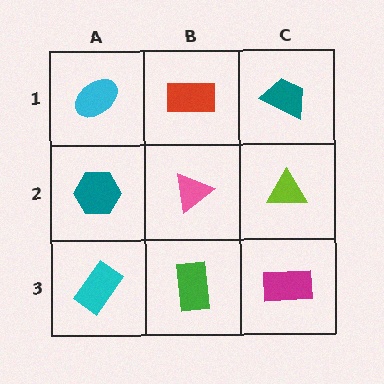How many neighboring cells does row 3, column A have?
2.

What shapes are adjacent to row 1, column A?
A teal hexagon (row 2, column A), a red rectangle (row 1, column B).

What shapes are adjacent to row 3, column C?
A lime triangle (row 2, column C), a green rectangle (row 3, column B).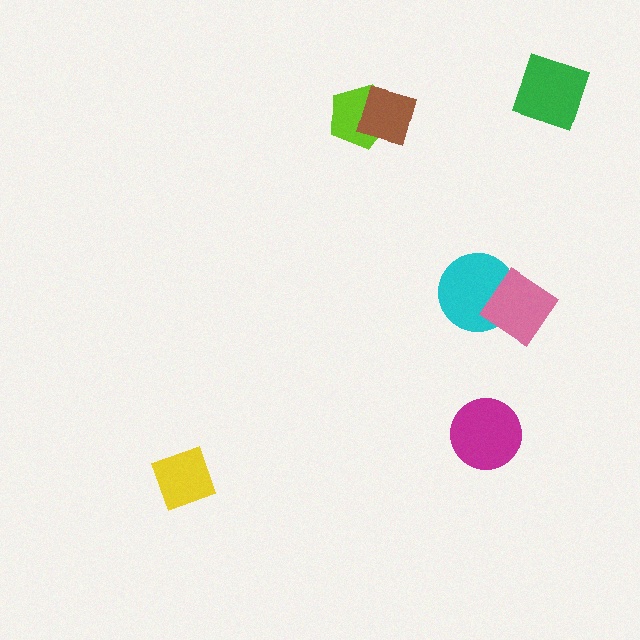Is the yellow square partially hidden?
No, no other shape covers it.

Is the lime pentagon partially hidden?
Yes, it is partially covered by another shape.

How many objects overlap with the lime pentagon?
1 object overlaps with the lime pentagon.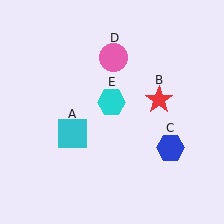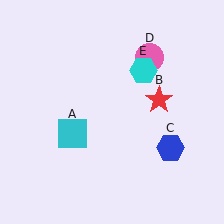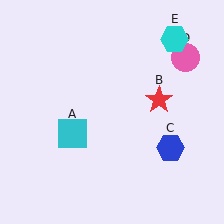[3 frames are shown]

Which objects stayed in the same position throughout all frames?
Cyan square (object A) and red star (object B) and blue hexagon (object C) remained stationary.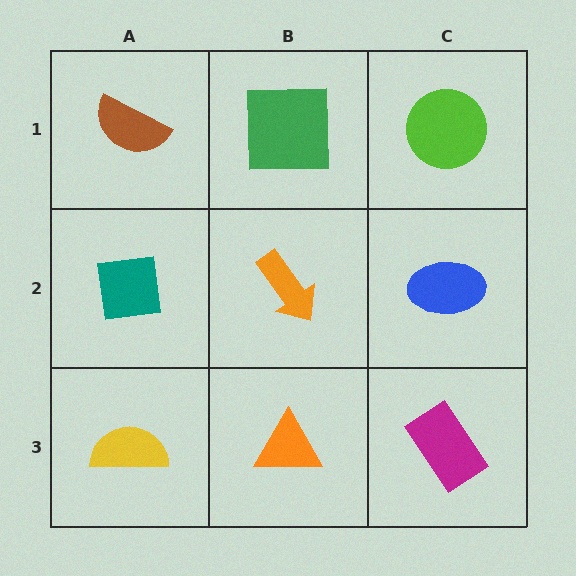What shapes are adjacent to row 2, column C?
A lime circle (row 1, column C), a magenta rectangle (row 3, column C), an orange arrow (row 2, column B).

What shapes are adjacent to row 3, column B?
An orange arrow (row 2, column B), a yellow semicircle (row 3, column A), a magenta rectangle (row 3, column C).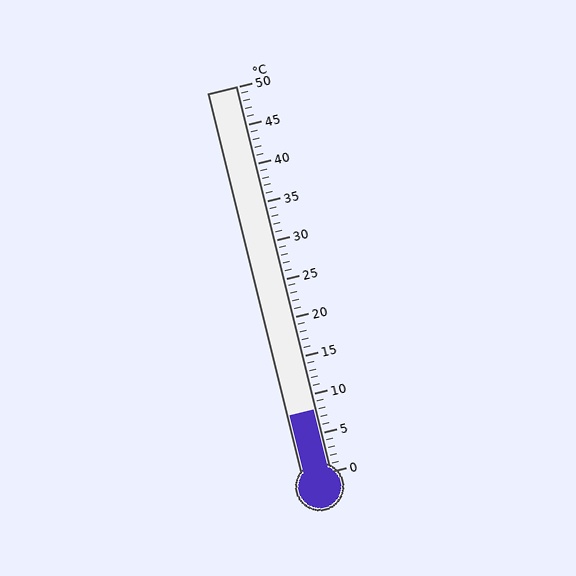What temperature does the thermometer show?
The thermometer shows approximately 8°C.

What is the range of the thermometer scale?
The thermometer scale ranges from 0°C to 50°C.